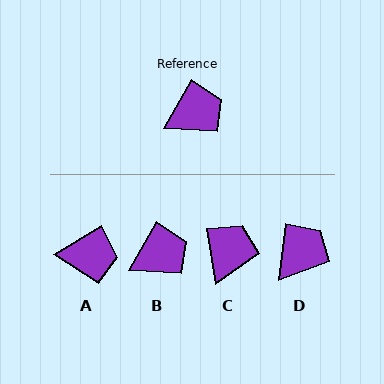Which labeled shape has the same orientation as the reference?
B.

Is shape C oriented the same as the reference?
No, it is off by about 39 degrees.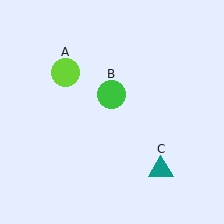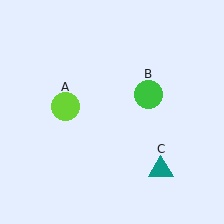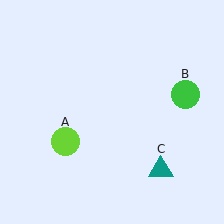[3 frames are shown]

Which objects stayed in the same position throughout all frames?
Teal triangle (object C) remained stationary.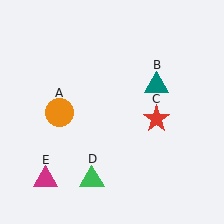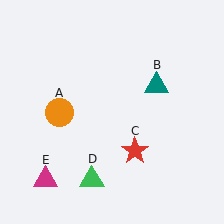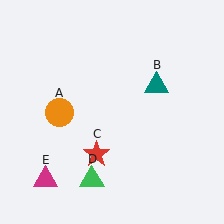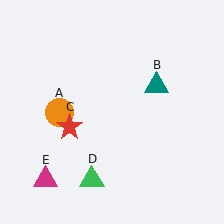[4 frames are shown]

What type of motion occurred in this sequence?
The red star (object C) rotated clockwise around the center of the scene.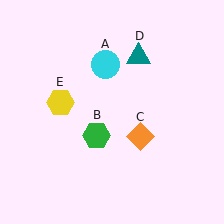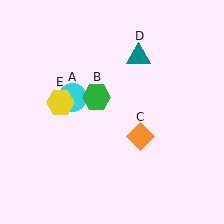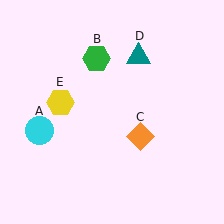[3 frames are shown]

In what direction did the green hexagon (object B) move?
The green hexagon (object B) moved up.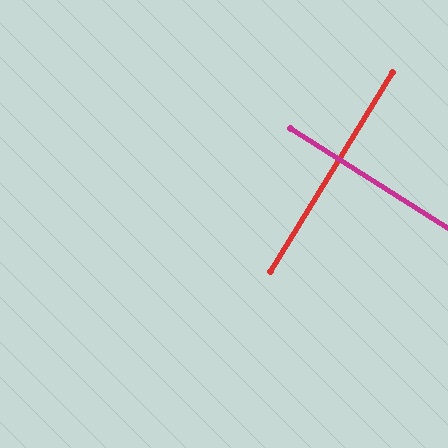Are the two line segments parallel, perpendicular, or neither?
Perpendicular — they meet at approximately 89°.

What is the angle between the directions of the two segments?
Approximately 89 degrees.